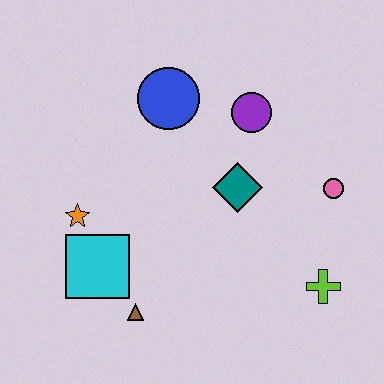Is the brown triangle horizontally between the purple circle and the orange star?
Yes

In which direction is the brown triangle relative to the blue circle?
The brown triangle is below the blue circle.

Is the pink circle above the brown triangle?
Yes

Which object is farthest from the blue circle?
The lime cross is farthest from the blue circle.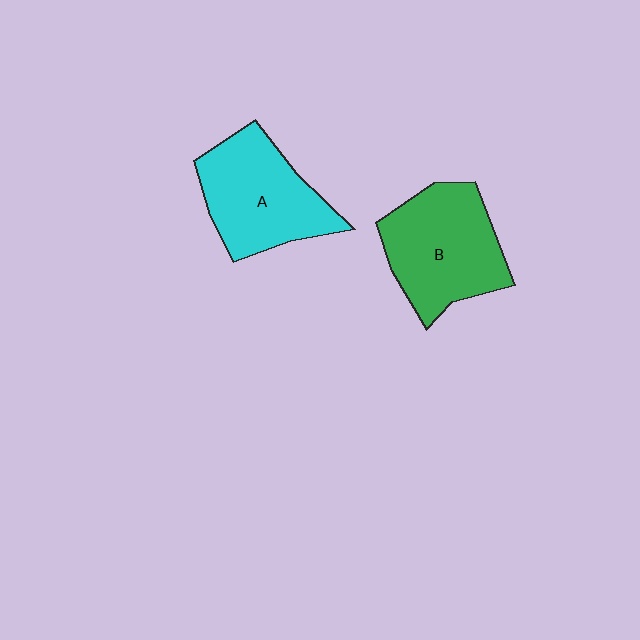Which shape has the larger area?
Shape B (green).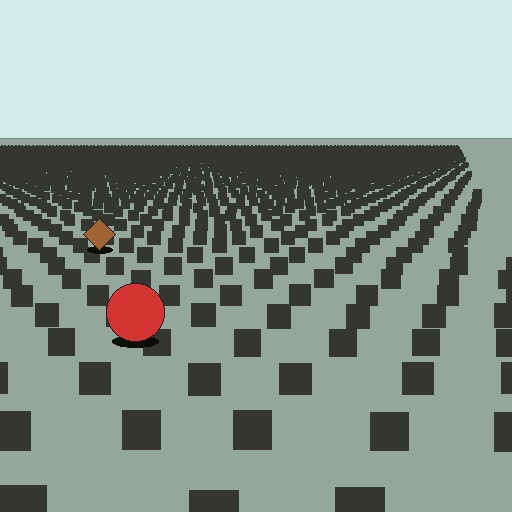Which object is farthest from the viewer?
The brown diamond is farthest from the viewer. It appears smaller and the ground texture around it is denser.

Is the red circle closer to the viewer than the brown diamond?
Yes. The red circle is closer — you can tell from the texture gradient: the ground texture is coarser near it.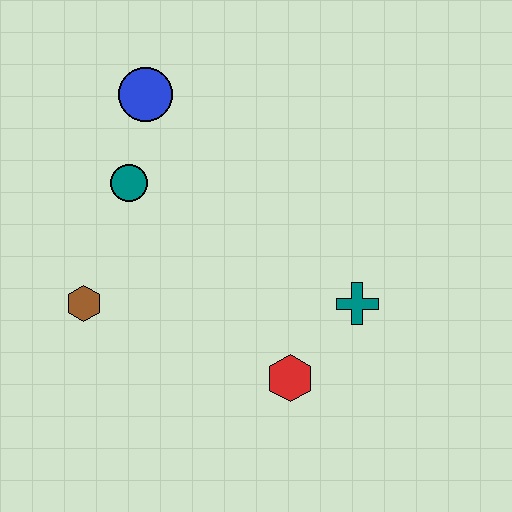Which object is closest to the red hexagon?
The teal cross is closest to the red hexagon.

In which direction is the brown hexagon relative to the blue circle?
The brown hexagon is below the blue circle.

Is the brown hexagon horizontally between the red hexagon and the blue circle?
No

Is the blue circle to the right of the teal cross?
No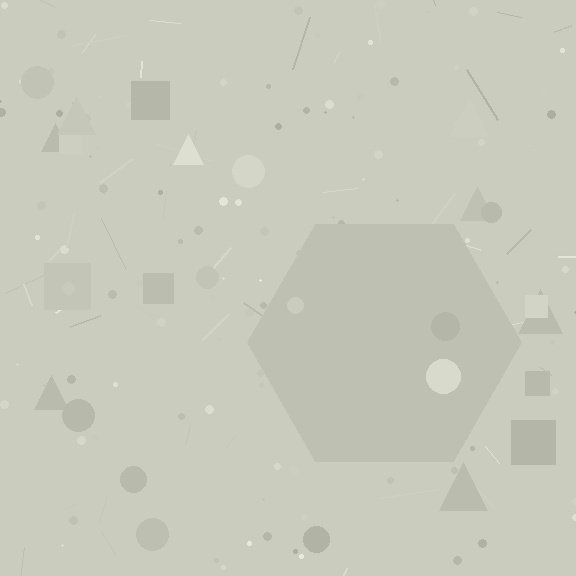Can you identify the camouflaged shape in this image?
The camouflaged shape is a hexagon.